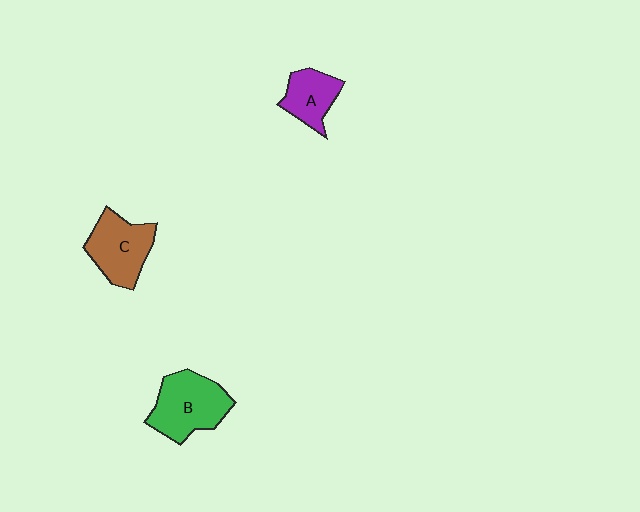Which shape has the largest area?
Shape B (green).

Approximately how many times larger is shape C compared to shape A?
Approximately 1.4 times.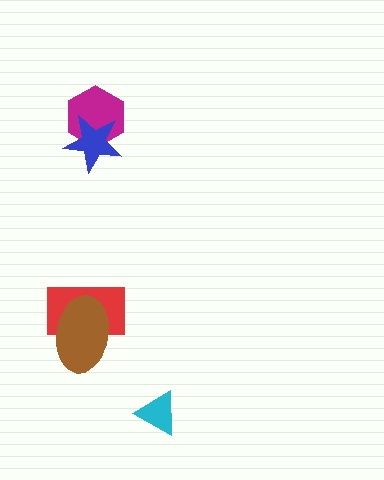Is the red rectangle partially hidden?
Yes, it is partially covered by another shape.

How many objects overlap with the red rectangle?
1 object overlaps with the red rectangle.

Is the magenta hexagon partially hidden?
Yes, it is partially covered by another shape.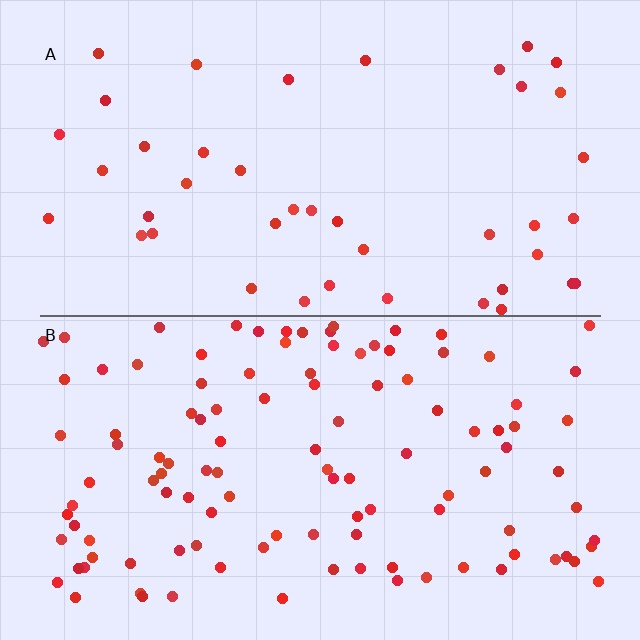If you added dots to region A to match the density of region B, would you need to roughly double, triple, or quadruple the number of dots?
Approximately triple.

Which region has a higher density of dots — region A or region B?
B (the bottom).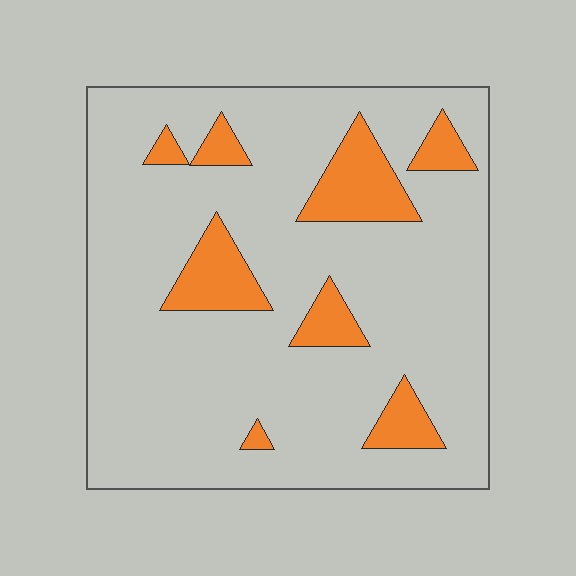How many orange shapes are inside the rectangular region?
8.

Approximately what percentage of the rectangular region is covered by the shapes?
Approximately 15%.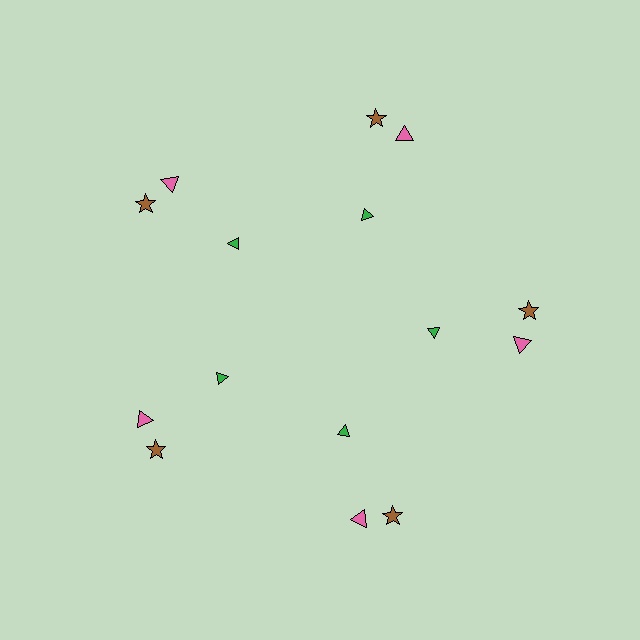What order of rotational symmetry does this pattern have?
This pattern has 5-fold rotational symmetry.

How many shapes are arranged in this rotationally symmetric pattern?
There are 15 shapes, arranged in 5 groups of 3.